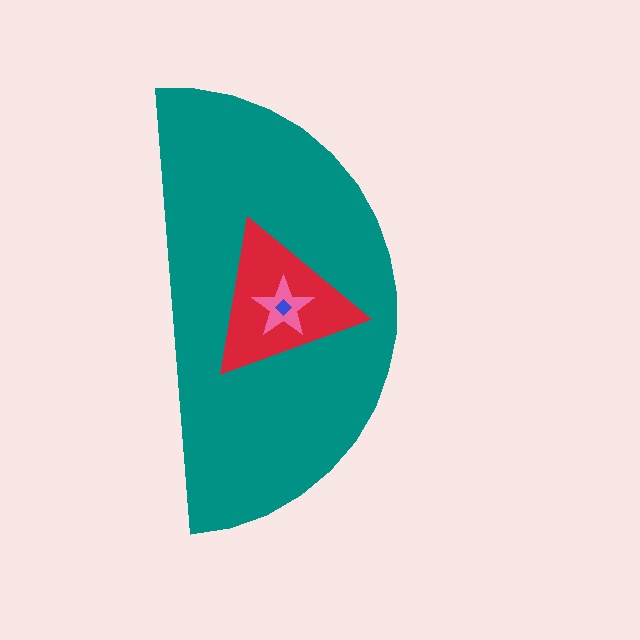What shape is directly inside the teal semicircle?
The red triangle.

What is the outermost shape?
The teal semicircle.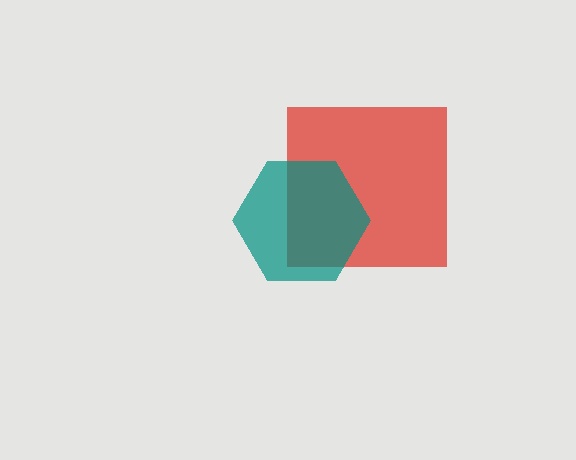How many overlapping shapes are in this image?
There are 2 overlapping shapes in the image.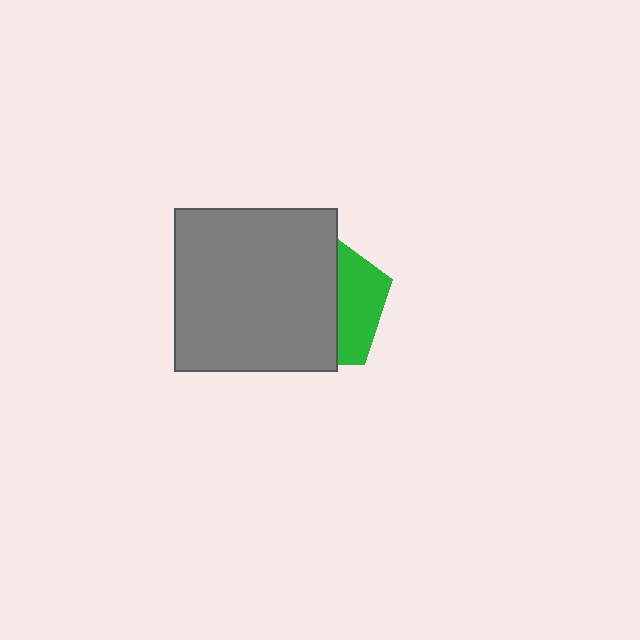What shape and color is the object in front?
The object in front is a gray square.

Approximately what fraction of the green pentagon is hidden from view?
Roughly 67% of the green pentagon is hidden behind the gray square.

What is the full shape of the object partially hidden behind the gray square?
The partially hidden object is a green pentagon.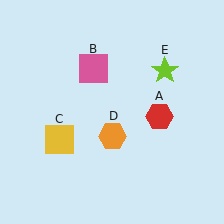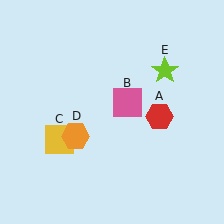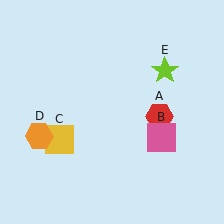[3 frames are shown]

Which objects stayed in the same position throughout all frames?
Red hexagon (object A) and yellow square (object C) and lime star (object E) remained stationary.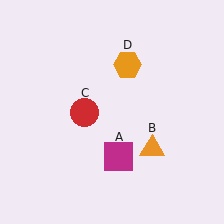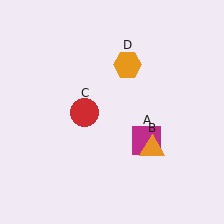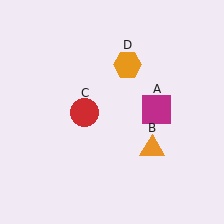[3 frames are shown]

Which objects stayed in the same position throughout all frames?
Orange triangle (object B) and red circle (object C) and orange hexagon (object D) remained stationary.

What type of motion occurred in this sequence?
The magenta square (object A) rotated counterclockwise around the center of the scene.